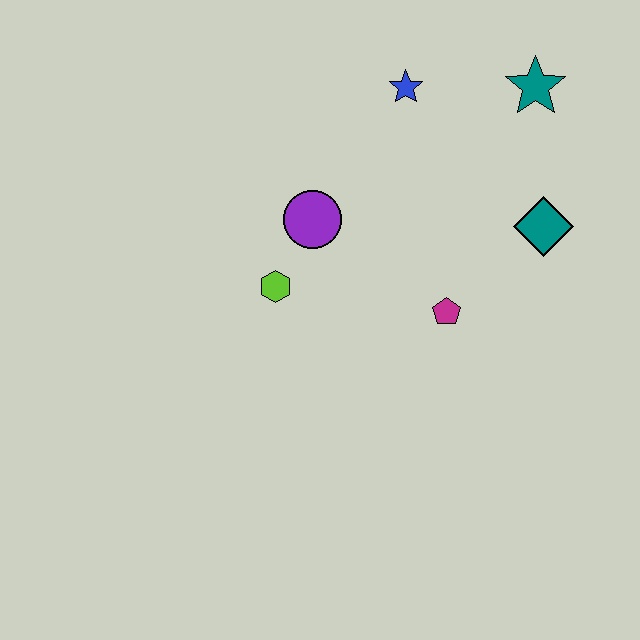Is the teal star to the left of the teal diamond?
Yes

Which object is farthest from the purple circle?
The teal star is farthest from the purple circle.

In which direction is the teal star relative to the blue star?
The teal star is to the right of the blue star.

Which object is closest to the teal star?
The blue star is closest to the teal star.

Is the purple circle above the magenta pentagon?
Yes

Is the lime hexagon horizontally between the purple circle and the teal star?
No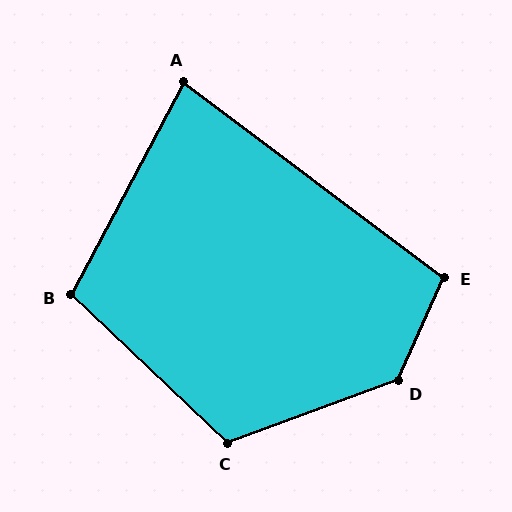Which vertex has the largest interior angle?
D, at approximately 134 degrees.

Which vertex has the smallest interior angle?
A, at approximately 81 degrees.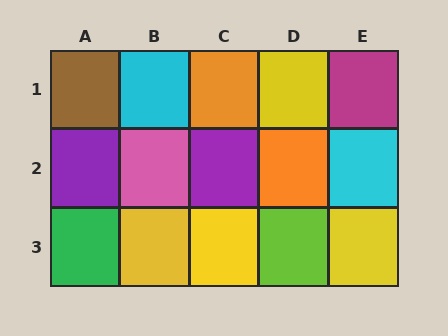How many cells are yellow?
4 cells are yellow.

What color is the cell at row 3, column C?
Yellow.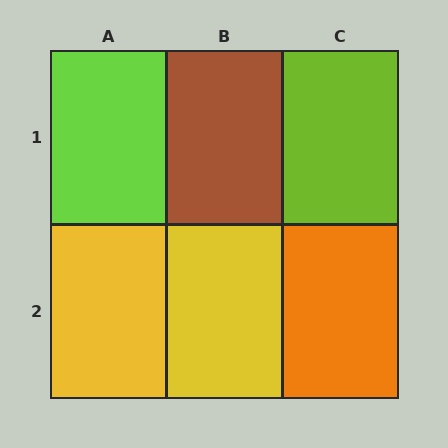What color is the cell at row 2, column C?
Orange.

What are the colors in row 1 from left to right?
Lime, brown, lime.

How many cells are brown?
1 cell is brown.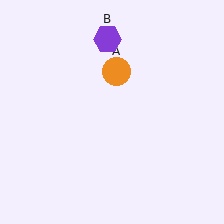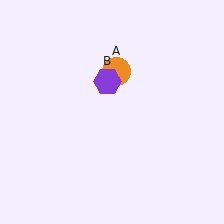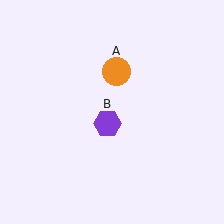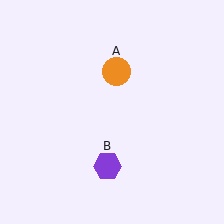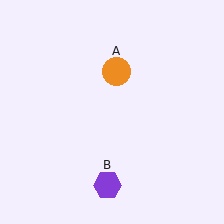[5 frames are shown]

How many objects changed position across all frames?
1 object changed position: purple hexagon (object B).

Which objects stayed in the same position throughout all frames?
Orange circle (object A) remained stationary.